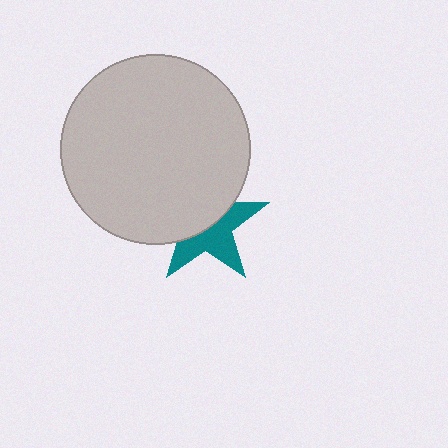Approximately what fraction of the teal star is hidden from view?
Roughly 51% of the teal star is hidden behind the light gray circle.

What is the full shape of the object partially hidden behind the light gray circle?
The partially hidden object is a teal star.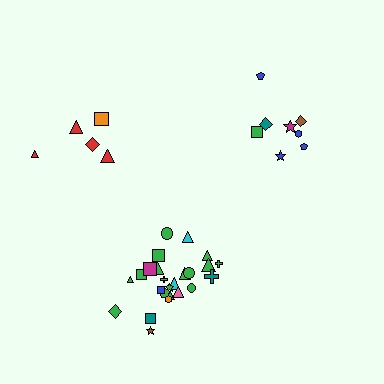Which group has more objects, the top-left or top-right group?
The top-right group.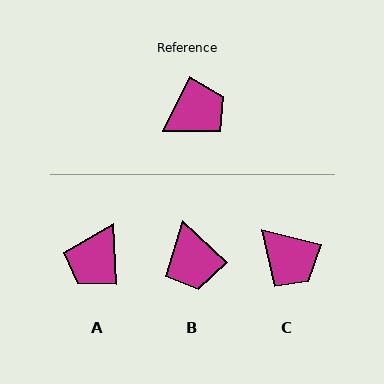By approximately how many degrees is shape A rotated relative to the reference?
Approximately 151 degrees clockwise.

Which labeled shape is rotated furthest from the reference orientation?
A, about 151 degrees away.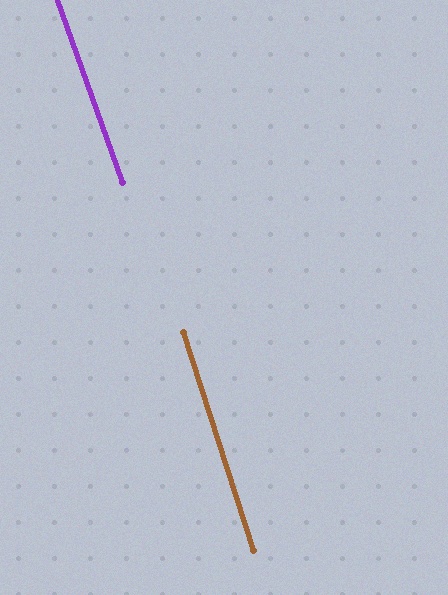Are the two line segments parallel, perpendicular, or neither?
Parallel — their directions differ by only 1.7°.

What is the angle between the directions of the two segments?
Approximately 2 degrees.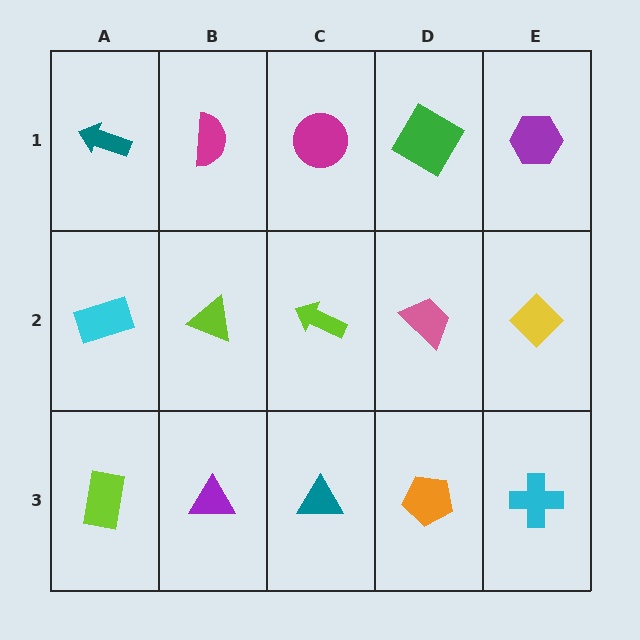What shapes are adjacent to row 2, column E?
A purple hexagon (row 1, column E), a cyan cross (row 3, column E), a pink trapezoid (row 2, column D).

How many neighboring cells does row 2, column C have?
4.